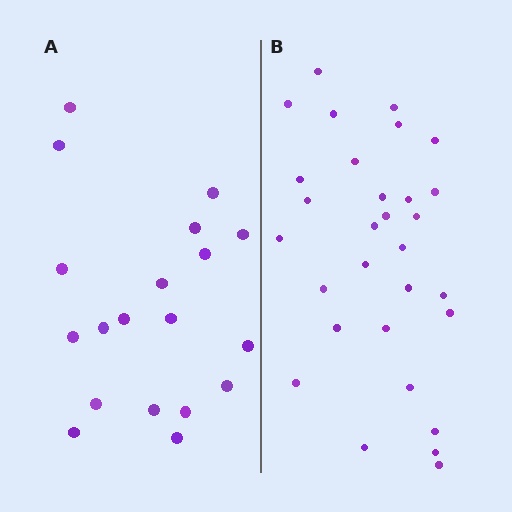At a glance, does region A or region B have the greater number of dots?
Region B (the right region) has more dots.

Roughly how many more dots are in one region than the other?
Region B has roughly 12 or so more dots than region A.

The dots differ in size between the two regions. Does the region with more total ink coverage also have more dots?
No. Region A has more total ink coverage because its dots are larger, but region B actually contains more individual dots. Total area can be misleading — the number of items is what matters here.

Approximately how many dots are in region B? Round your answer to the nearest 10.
About 30 dots.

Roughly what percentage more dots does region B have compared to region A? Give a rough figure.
About 60% more.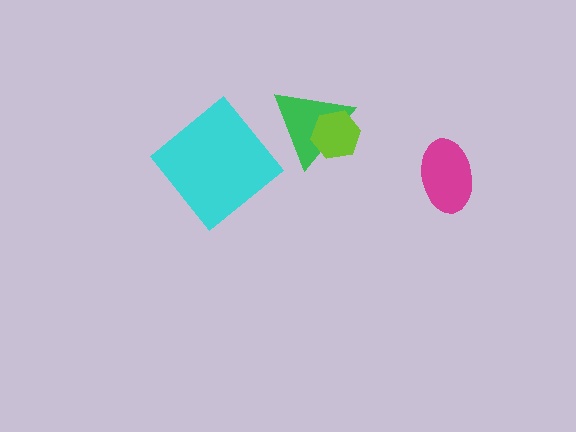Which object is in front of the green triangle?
The lime hexagon is in front of the green triangle.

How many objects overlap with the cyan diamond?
0 objects overlap with the cyan diamond.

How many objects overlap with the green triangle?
1 object overlaps with the green triangle.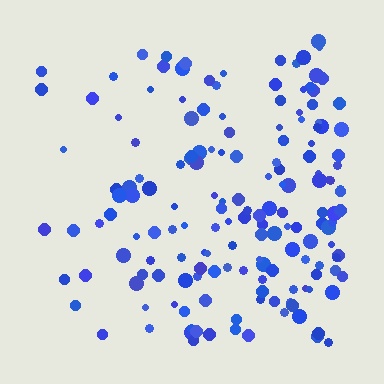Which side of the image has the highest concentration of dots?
The right.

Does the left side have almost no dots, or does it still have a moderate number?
Still a moderate number, just noticeably fewer than the right.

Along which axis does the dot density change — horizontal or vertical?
Horizontal.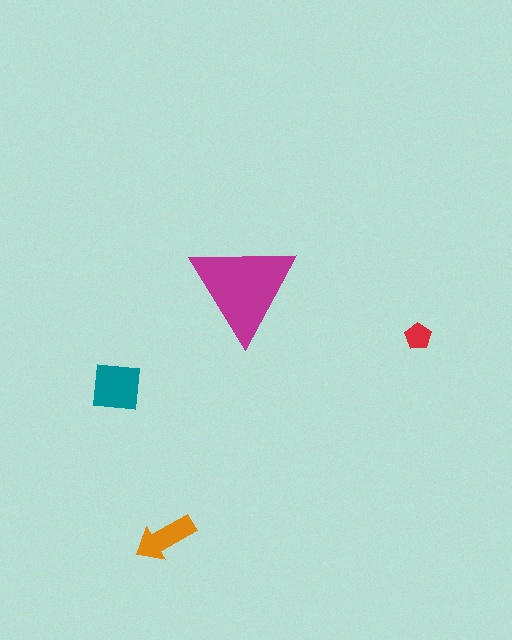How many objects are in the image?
There are 4 objects in the image.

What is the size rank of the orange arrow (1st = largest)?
3rd.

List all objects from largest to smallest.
The magenta triangle, the teal square, the orange arrow, the red pentagon.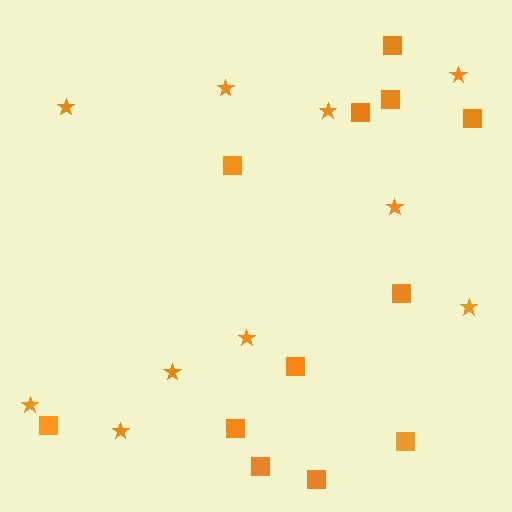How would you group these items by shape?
There are 2 groups: one group of squares (12) and one group of stars (10).